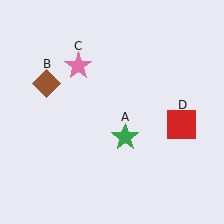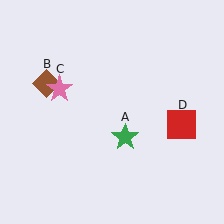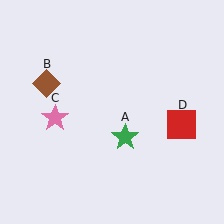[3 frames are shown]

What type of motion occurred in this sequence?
The pink star (object C) rotated counterclockwise around the center of the scene.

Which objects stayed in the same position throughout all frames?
Green star (object A) and brown diamond (object B) and red square (object D) remained stationary.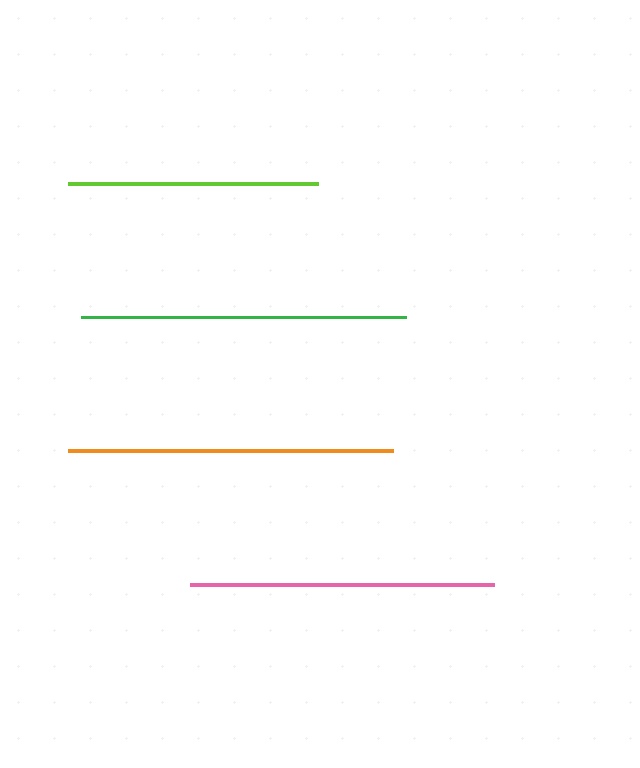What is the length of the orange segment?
The orange segment is approximately 325 pixels long.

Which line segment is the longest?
The orange line is the longest at approximately 325 pixels.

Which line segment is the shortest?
The lime line is the shortest at approximately 249 pixels.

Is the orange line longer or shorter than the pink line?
The orange line is longer than the pink line.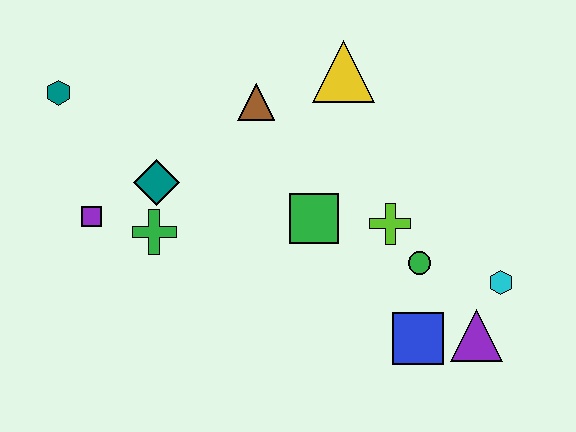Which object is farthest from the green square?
The teal hexagon is farthest from the green square.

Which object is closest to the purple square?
The green cross is closest to the purple square.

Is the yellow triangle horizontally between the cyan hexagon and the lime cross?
No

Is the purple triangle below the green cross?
Yes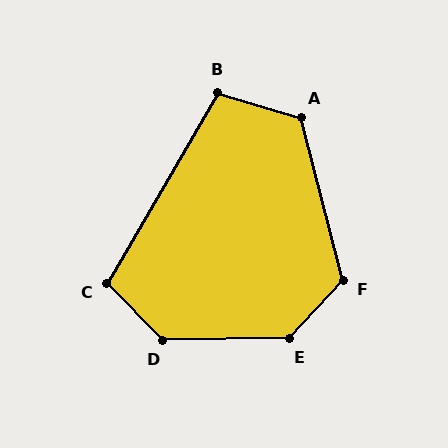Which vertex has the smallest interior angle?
B, at approximately 104 degrees.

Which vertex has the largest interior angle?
E, at approximately 134 degrees.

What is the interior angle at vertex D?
Approximately 134 degrees (obtuse).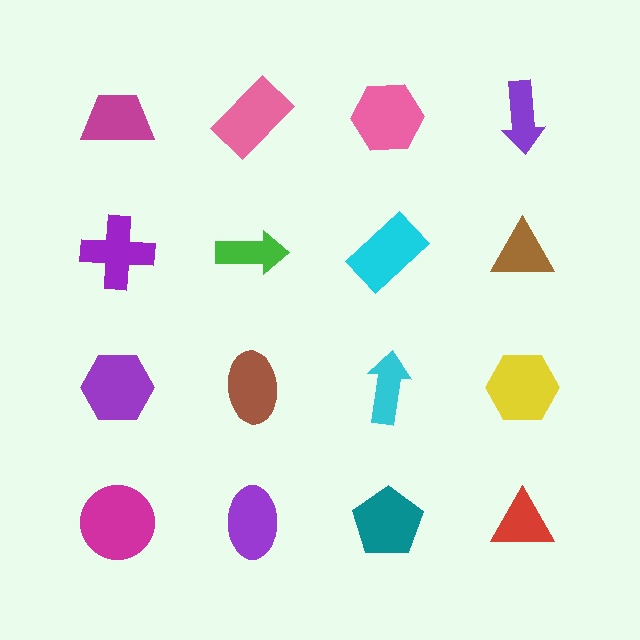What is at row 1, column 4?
A purple arrow.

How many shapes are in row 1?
4 shapes.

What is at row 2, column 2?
A green arrow.